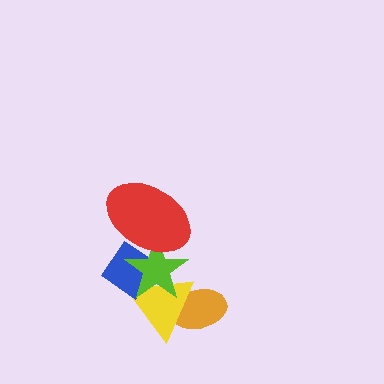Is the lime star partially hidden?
Yes, it is partially covered by another shape.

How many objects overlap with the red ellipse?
2 objects overlap with the red ellipse.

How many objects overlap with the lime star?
4 objects overlap with the lime star.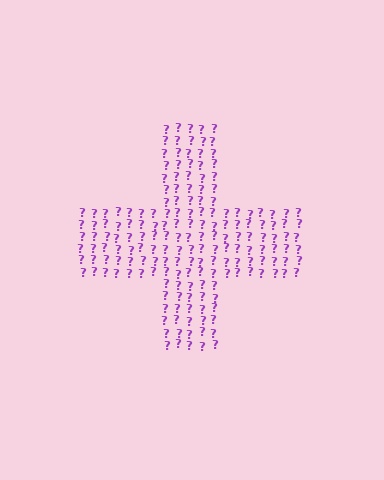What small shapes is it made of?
It is made of small question marks.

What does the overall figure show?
The overall figure shows a cross.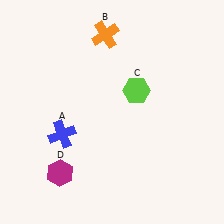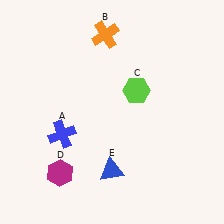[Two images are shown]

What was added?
A blue triangle (E) was added in Image 2.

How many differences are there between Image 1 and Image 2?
There is 1 difference between the two images.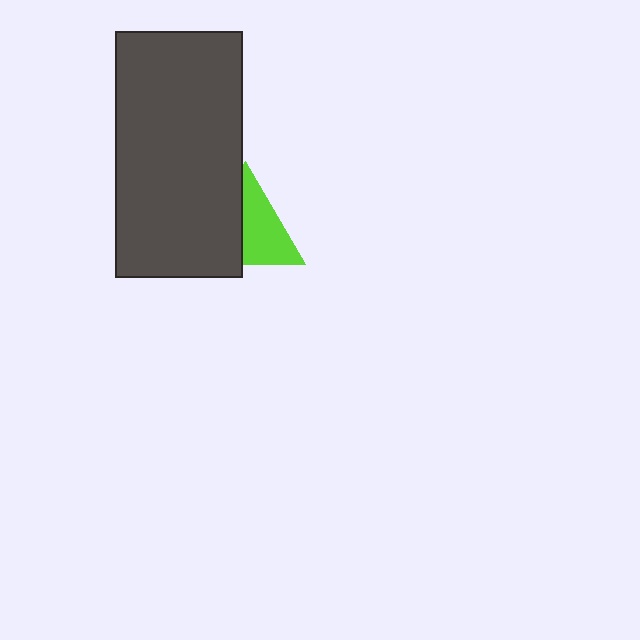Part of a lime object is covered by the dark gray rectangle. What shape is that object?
It is a triangle.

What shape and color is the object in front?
The object in front is a dark gray rectangle.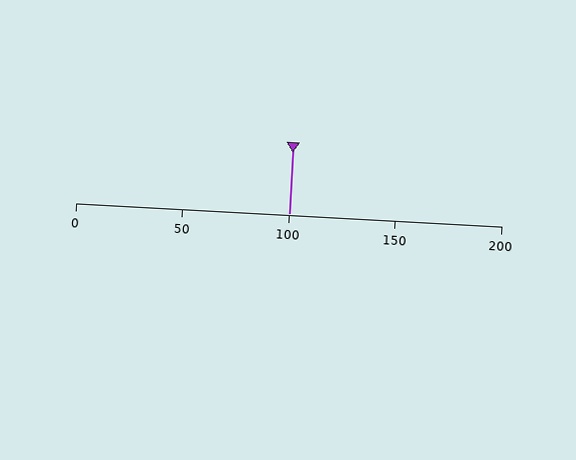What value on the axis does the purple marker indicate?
The marker indicates approximately 100.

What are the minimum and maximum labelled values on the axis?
The axis runs from 0 to 200.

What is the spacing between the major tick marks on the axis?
The major ticks are spaced 50 apart.